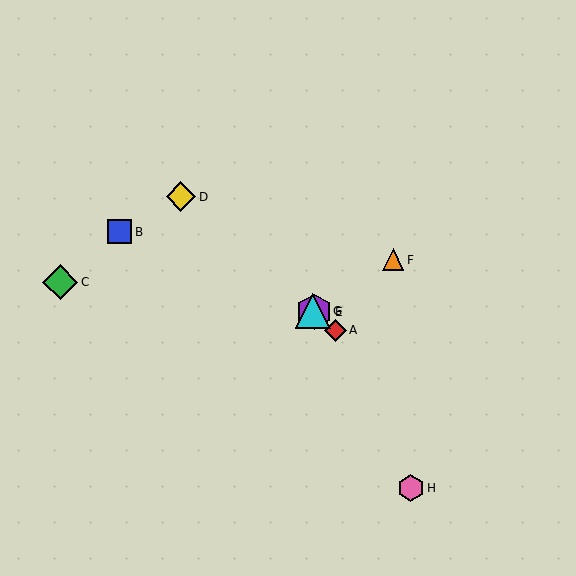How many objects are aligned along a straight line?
4 objects (A, D, E, G) are aligned along a straight line.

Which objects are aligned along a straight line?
Objects A, D, E, G are aligned along a straight line.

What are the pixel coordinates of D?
Object D is at (181, 197).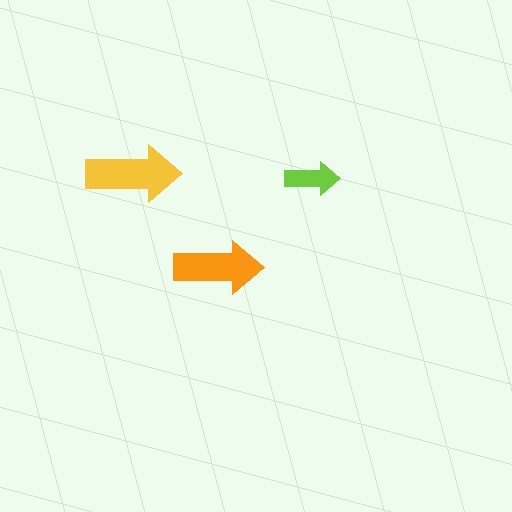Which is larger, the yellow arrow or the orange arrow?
The yellow one.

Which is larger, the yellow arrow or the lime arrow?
The yellow one.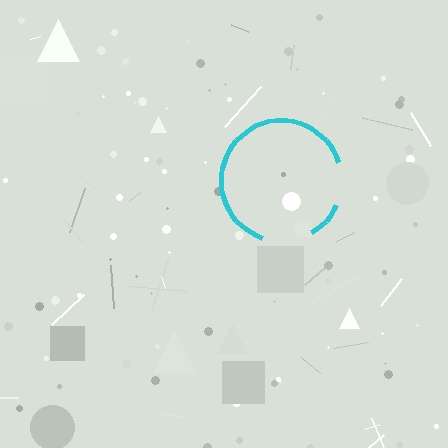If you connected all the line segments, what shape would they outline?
They would outline a circle.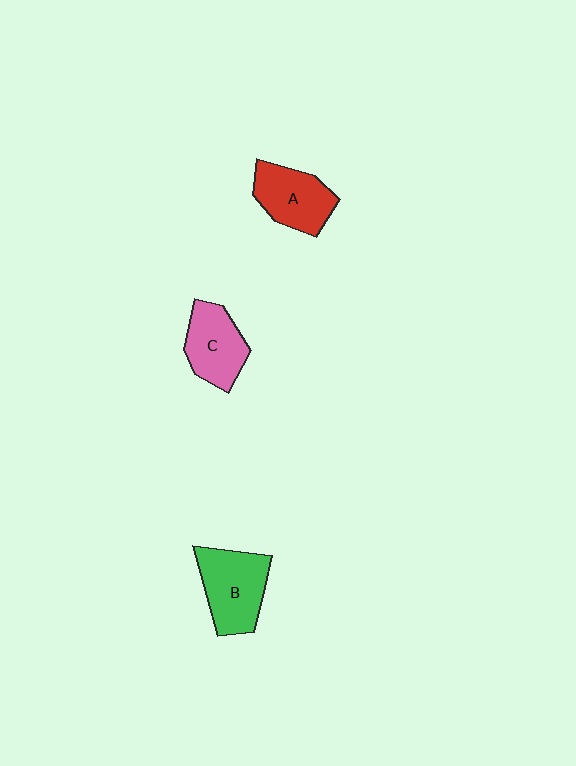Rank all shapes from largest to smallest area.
From largest to smallest: B (green), A (red), C (pink).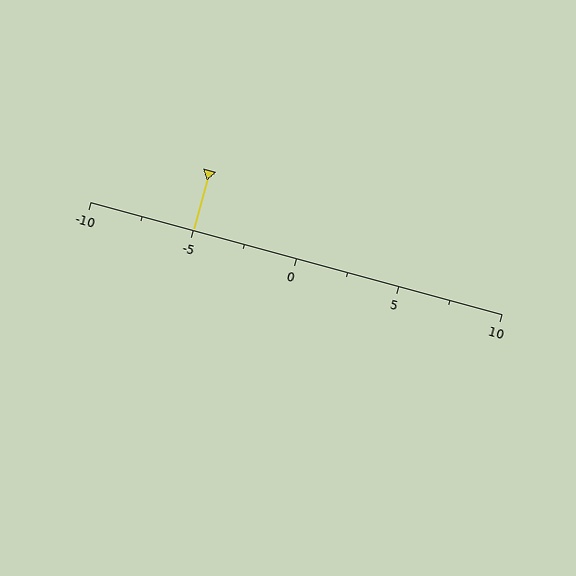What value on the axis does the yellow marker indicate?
The marker indicates approximately -5.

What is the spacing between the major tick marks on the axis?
The major ticks are spaced 5 apart.